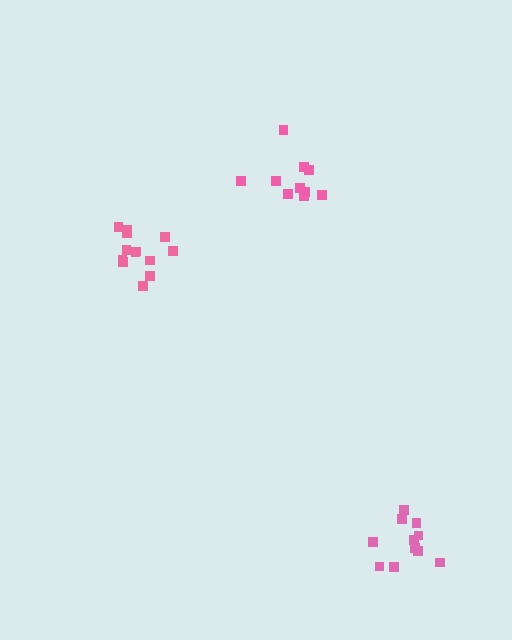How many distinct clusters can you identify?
There are 3 distinct clusters.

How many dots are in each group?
Group 1: 11 dots, Group 2: 10 dots, Group 3: 13 dots (34 total).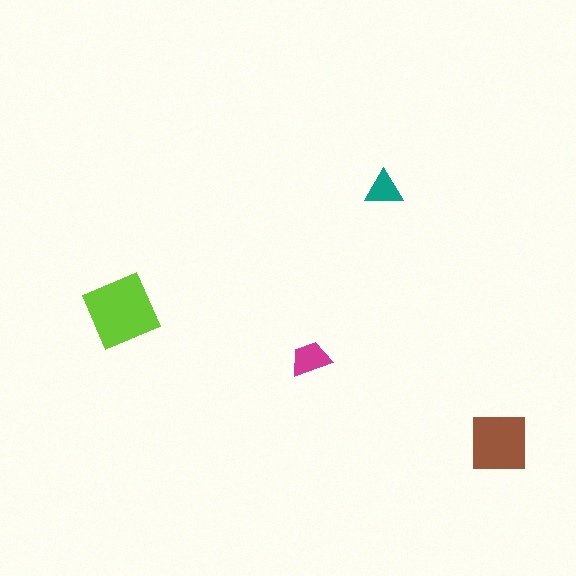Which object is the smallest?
The teal triangle.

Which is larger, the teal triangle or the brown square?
The brown square.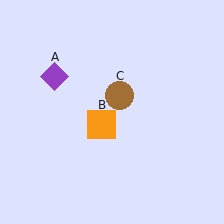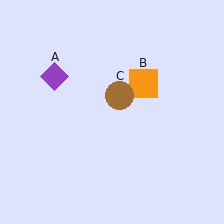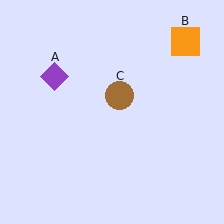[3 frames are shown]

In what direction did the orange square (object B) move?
The orange square (object B) moved up and to the right.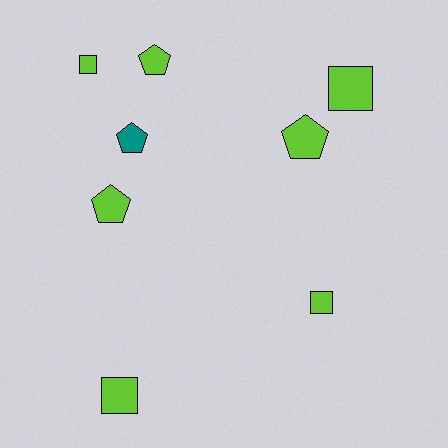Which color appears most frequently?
Lime, with 7 objects.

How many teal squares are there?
There are no teal squares.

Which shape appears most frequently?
Pentagon, with 4 objects.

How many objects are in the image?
There are 8 objects.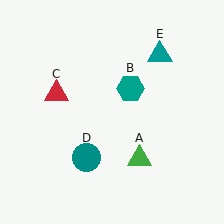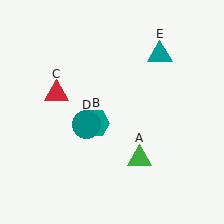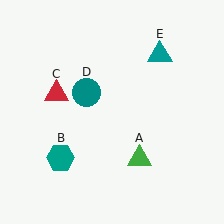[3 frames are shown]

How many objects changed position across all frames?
2 objects changed position: teal hexagon (object B), teal circle (object D).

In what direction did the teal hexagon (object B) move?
The teal hexagon (object B) moved down and to the left.